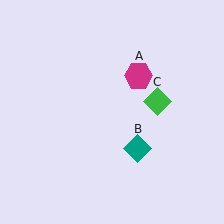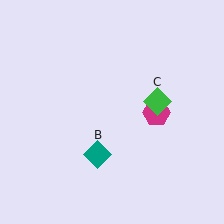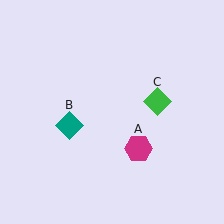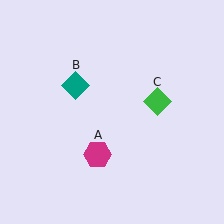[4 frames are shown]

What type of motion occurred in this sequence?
The magenta hexagon (object A), teal diamond (object B) rotated clockwise around the center of the scene.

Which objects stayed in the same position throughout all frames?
Green diamond (object C) remained stationary.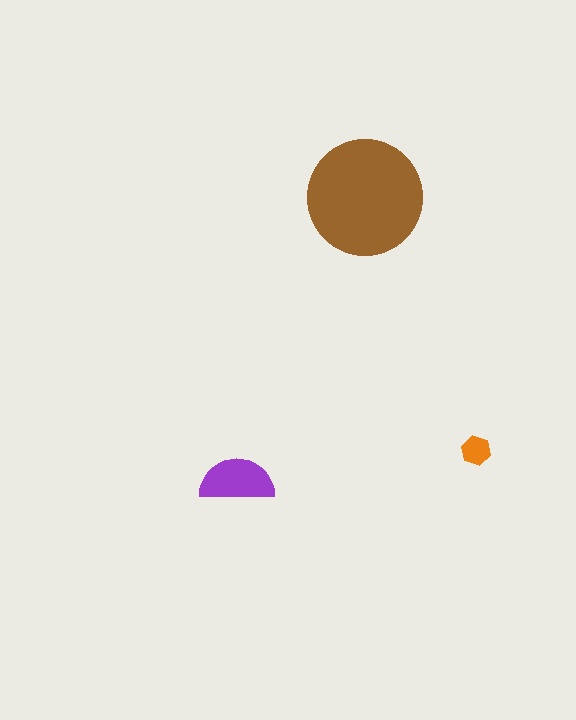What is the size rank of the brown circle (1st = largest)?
1st.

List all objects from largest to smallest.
The brown circle, the purple semicircle, the orange hexagon.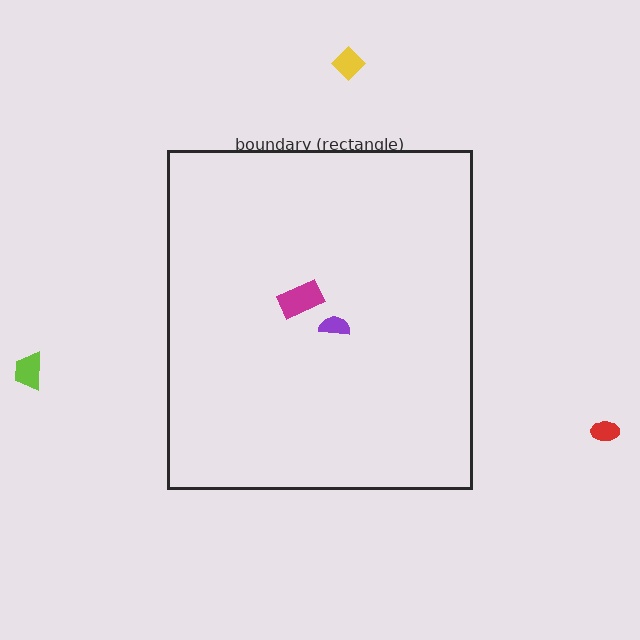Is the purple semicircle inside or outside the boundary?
Inside.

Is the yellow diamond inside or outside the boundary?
Outside.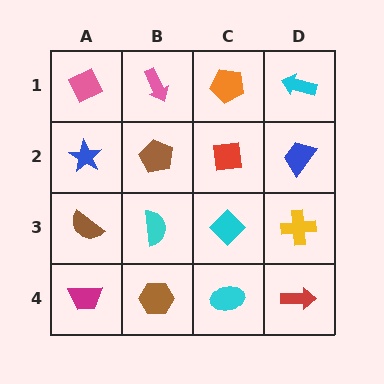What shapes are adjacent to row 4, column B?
A cyan semicircle (row 3, column B), a magenta trapezoid (row 4, column A), a cyan ellipse (row 4, column C).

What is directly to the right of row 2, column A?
A brown pentagon.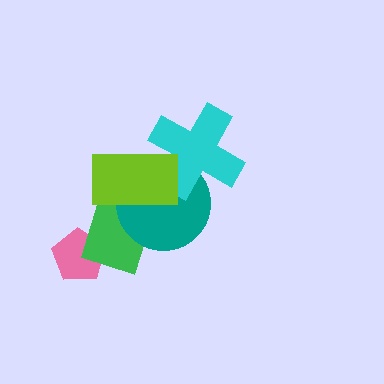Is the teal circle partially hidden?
Yes, it is partially covered by another shape.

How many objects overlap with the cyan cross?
2 objects overlap with the cyan cross.